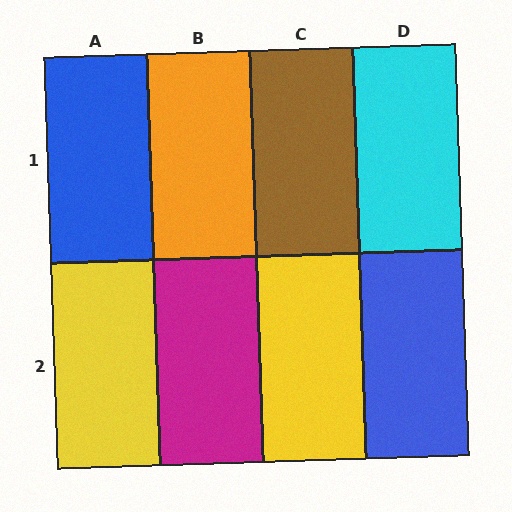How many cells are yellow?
2 cells are yellow.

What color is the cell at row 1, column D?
Cyan.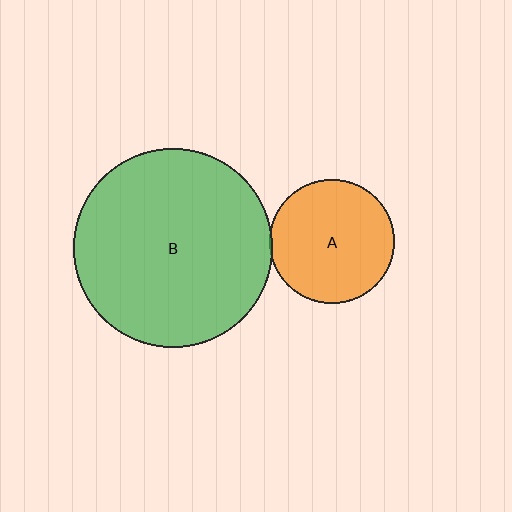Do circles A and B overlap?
Yes.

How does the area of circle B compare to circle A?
Approximately 2.6 times.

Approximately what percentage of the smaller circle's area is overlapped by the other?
Approximately 5%.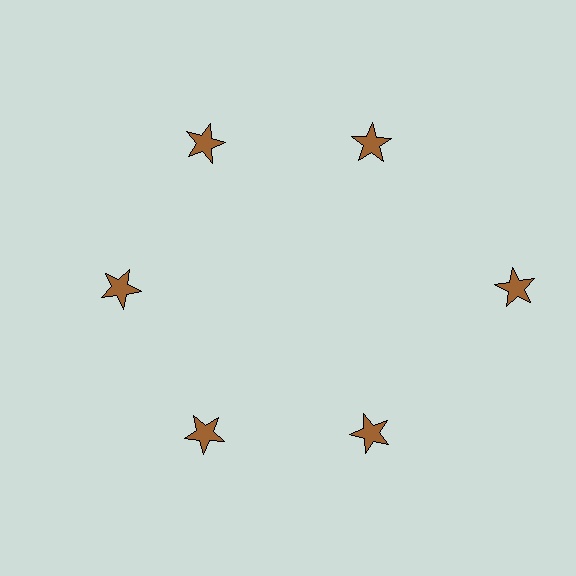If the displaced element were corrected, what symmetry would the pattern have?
It would have 6-fold rotational symmetry — the pattern would map onto itself every 60 degrees.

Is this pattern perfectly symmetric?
No. The 6 brown stars are arranged in a ring, but one element near the 3 o'clock position is pushed outward from the center, breaking the 6-fold rotational symmetry.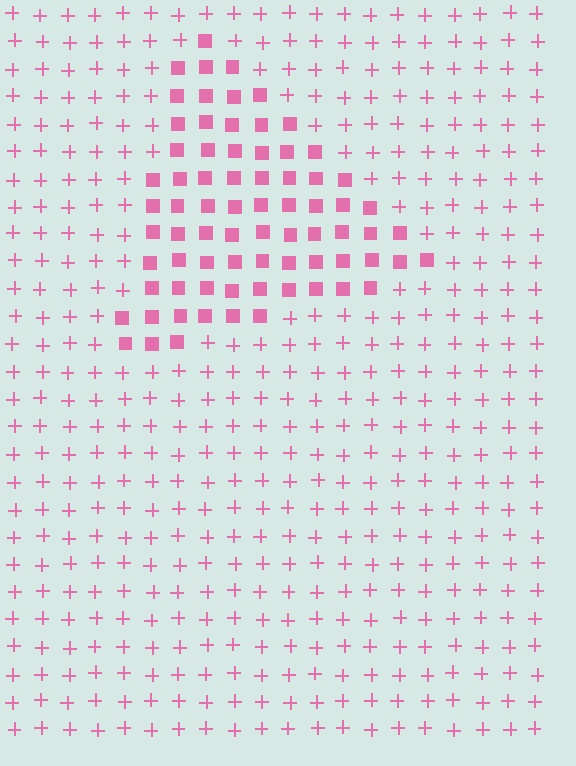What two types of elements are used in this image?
The image uses squares inside the triangle region and plus signs outside it.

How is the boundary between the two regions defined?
The boundary is defined by a change in element shape: squares inside vs. plus signs outside. All elements share the same color and spacing.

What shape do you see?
I see a triangle.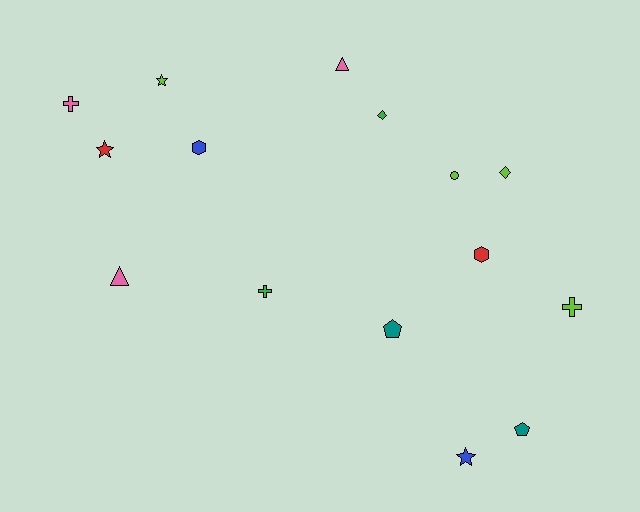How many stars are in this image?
There are 3 stars.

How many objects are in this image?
There are 15 objects.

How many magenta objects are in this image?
There are no magenta objects.